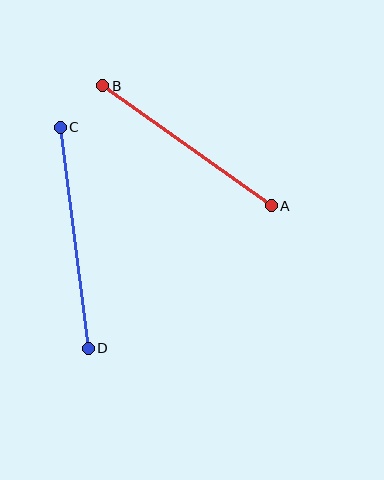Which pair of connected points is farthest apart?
Points C and D are farthest apart.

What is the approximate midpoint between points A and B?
The midpoint is at approximately (187, 146) pixels.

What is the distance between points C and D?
The distance is approximately 223 pixels.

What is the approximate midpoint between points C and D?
The midpoint is at approximately (74, 238) pixels.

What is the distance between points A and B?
The distance is approximately 207 pixels.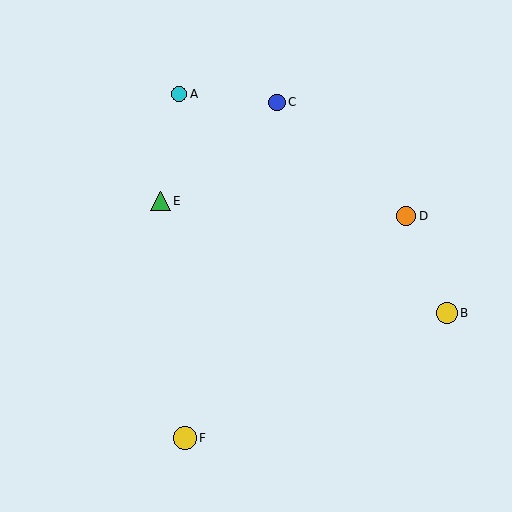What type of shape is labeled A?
Shape A is a cyan circle.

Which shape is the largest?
The yellow circle (labeled F) is the largest.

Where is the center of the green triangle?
The center of the green triangle is at (161, 201).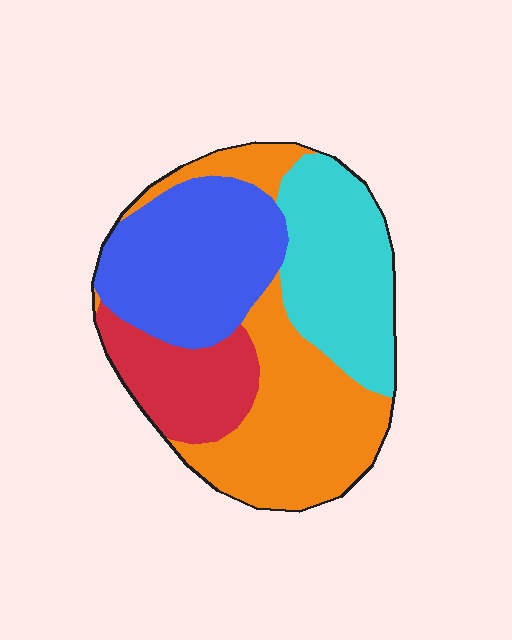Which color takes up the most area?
Orange, at roughly 35%.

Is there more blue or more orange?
Orange.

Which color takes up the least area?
Red, at roughly 15%.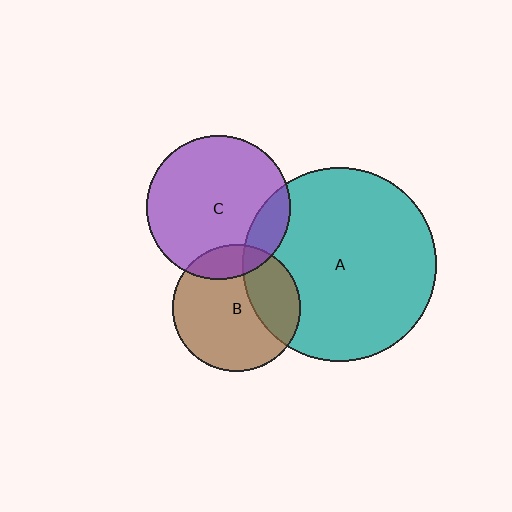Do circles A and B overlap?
Yes.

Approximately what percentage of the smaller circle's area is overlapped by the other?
Approximately 30%.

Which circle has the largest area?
Circle A (teal).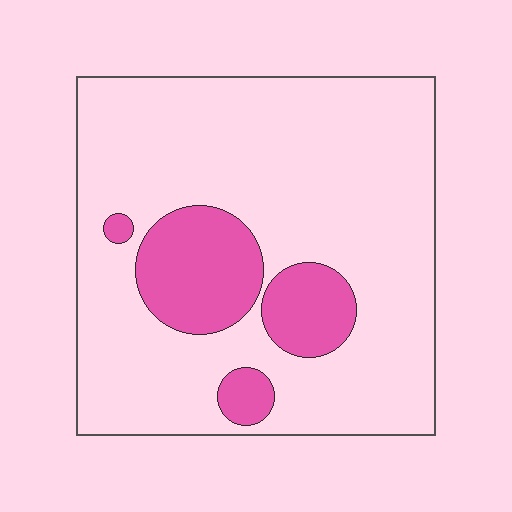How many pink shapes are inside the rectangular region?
4.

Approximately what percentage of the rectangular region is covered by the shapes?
Approximately 20%.